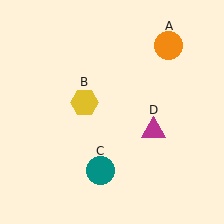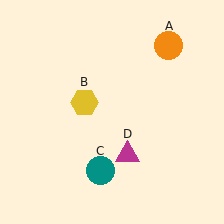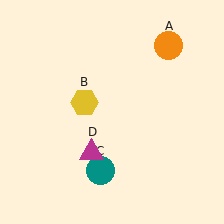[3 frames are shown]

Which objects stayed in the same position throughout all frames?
Orange circle (object A) and yellow hexagon (object B) and teal circle (object C) remained stationary.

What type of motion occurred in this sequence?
The magenta triangle (object D) rotated clockwise around the center of the scene.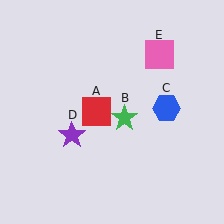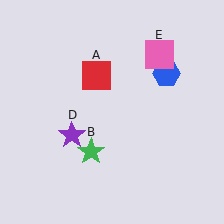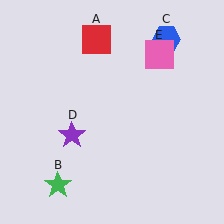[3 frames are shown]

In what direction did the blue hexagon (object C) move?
The blue hexagon (object C) moved up.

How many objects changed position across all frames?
3 objects changed position: red square (object A), green star (object B), blue hexagon (object C).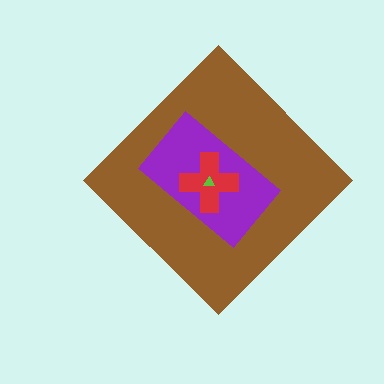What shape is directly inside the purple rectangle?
The red cross.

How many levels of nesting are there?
4.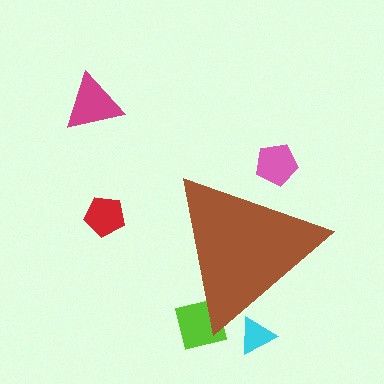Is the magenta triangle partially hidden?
No, the magenta triangle is fully visible.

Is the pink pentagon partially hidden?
Yes, the pink pentagon is partially hidden behind the brown triangle.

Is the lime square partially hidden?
Yes, the lime square is partially hidden behind the brown triangle.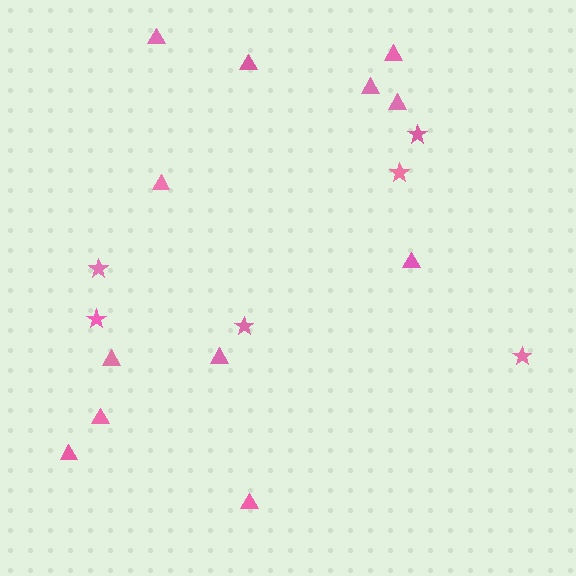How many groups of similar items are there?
There are 2 groups: one group of stars (6) and one group of triangles (12).